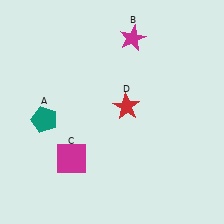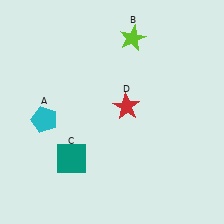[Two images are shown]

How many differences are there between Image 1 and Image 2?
There are 3 differences between the two images.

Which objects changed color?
A changed from teal to cyan. B changed from magenta to lime. C changed from magenta to teal.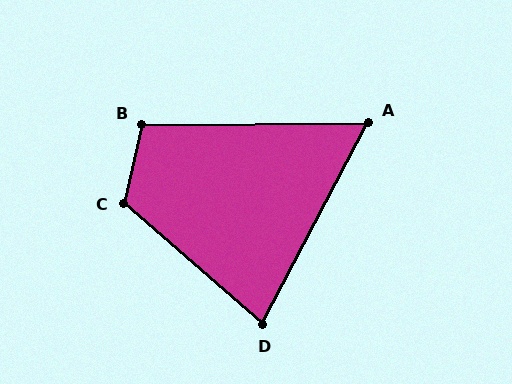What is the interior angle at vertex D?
Approximately 77 degrees (acute).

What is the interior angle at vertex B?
Approximately 103 degrees (obtuse).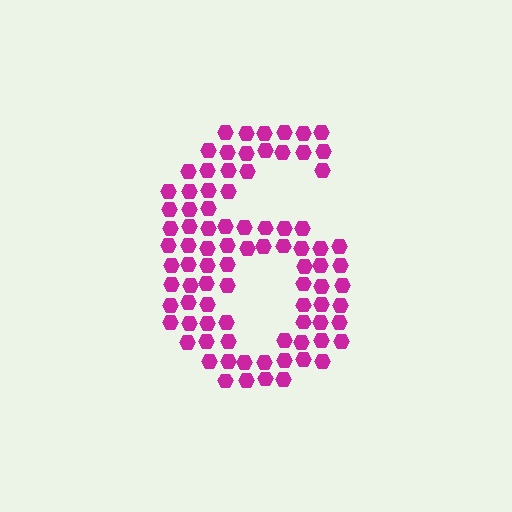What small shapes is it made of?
It is made of small hexagons.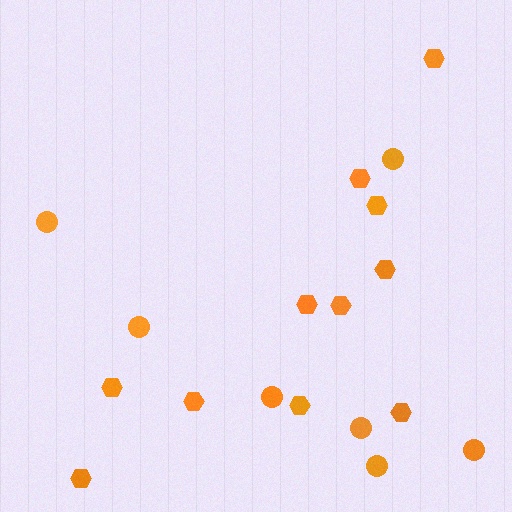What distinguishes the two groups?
There are 2 groups: one group of circles (7) and one group of hexagons (11).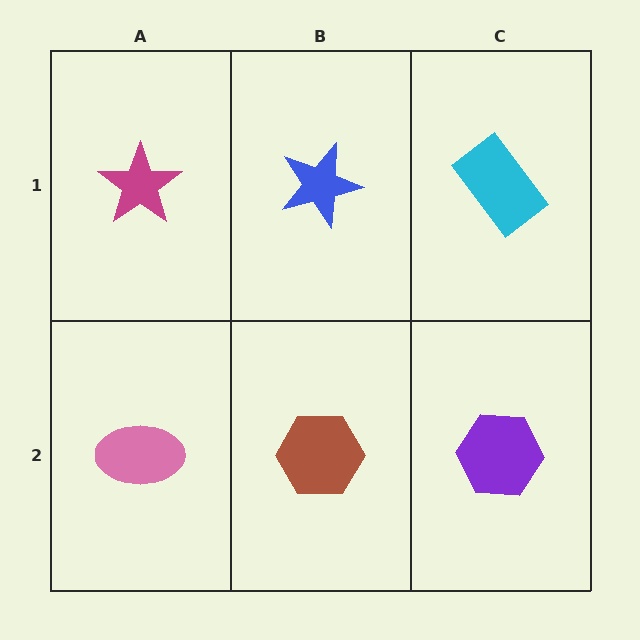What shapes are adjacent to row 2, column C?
A cyan rectangle (row 1, column C), a brown hexagon (row 2, column B).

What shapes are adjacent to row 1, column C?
A purple hexagon (row 2, column C), a blue star (row 1, column B).